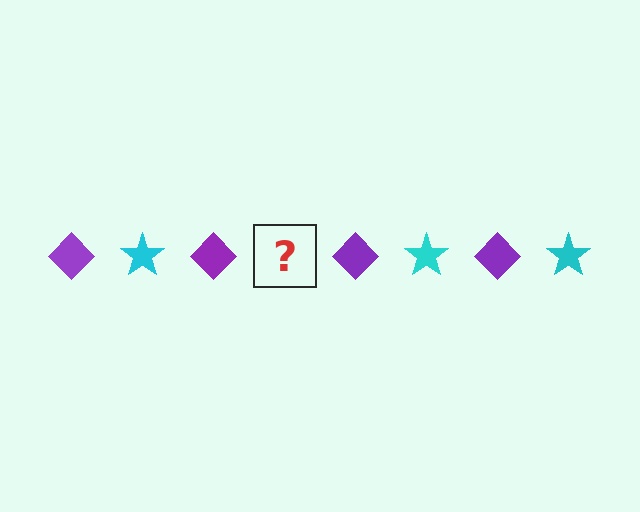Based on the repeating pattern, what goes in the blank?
The blank should be a cyan star.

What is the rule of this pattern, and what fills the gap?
The rule is that the pattern alternates between purple diamond and cyan star. The gap should be filled with a cyan star.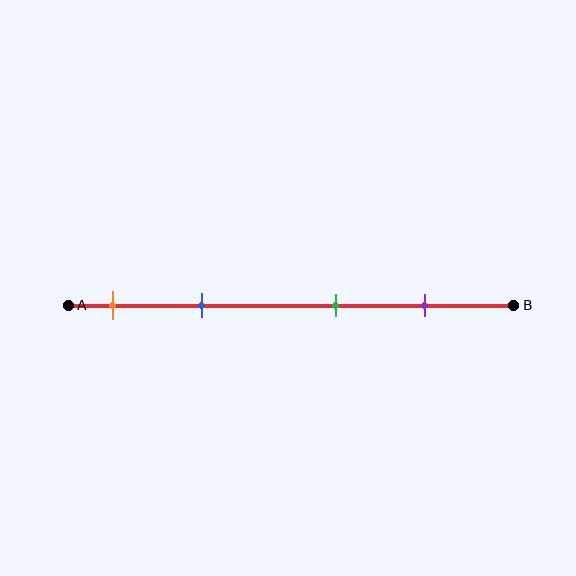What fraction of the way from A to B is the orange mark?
The orange mark is approximately 10% (0.1) of the way from A to B.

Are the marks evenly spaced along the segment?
No, the marks are not evenly spaced.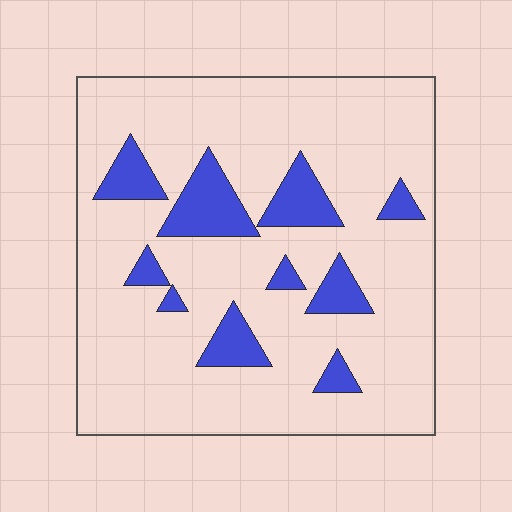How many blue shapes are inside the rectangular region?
10.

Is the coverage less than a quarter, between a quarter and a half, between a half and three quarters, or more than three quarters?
Less than a quarter.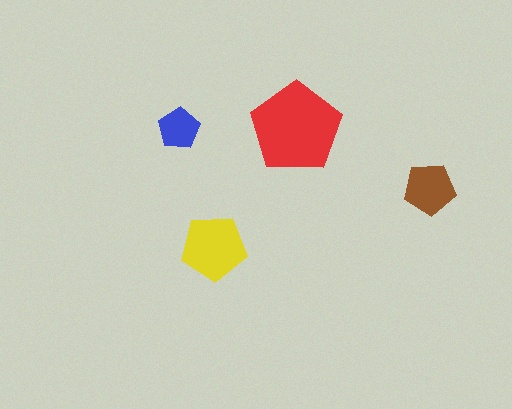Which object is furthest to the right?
The brown pentagon is rightmost.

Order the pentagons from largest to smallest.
the red one, the yellow one, the brown one, the blue one.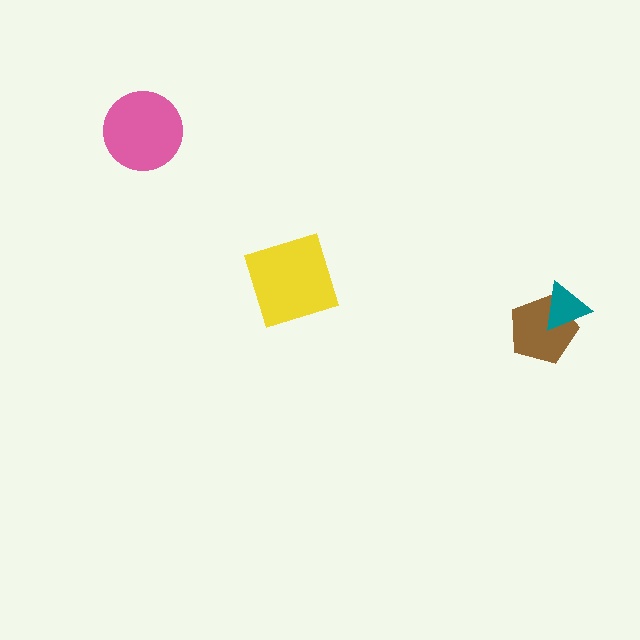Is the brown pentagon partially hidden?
Yes, it is partially covered by another shape.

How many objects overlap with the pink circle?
0 objects overlap with the pink circle.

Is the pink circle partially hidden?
No, no other shape covers it.